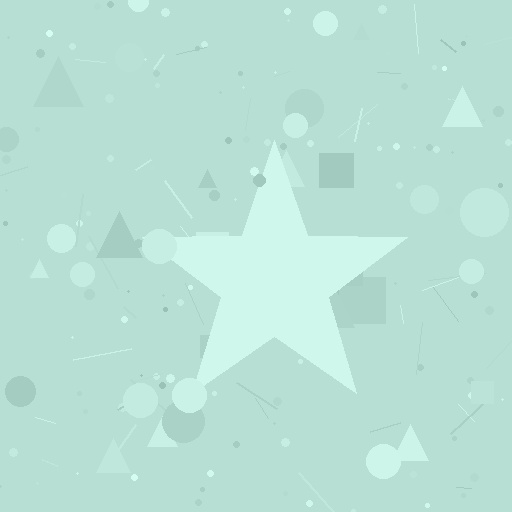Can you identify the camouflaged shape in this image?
The camouflaged shape is a star.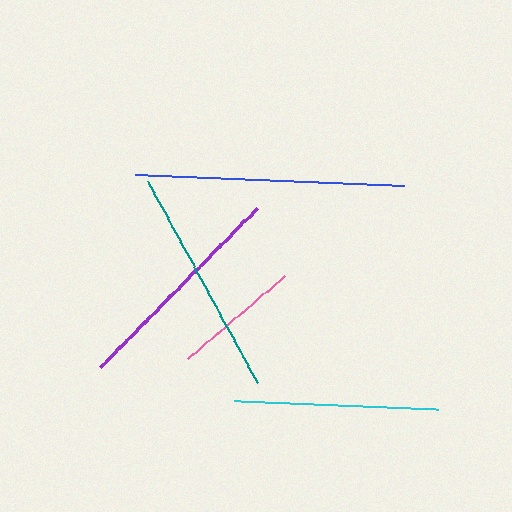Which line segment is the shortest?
The pink line is the shortest at approximately 128 pixels.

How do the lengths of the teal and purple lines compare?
The teal and purple lines are approximately the same length.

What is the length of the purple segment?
The purple segment is approximately 223 pixels long.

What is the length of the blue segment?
The blue segment is approximately 269 pixels long.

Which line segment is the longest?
The blue line is the longest at approximately 269 pixels.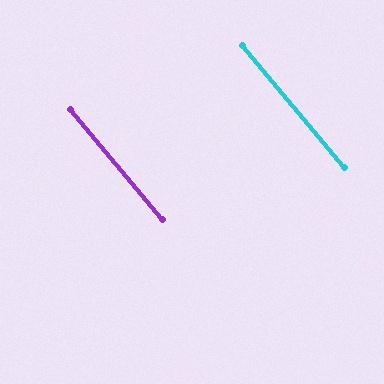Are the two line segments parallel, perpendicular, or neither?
Parallel — their directions differ by only 0.0°.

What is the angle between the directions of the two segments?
Approximately 0 degrees.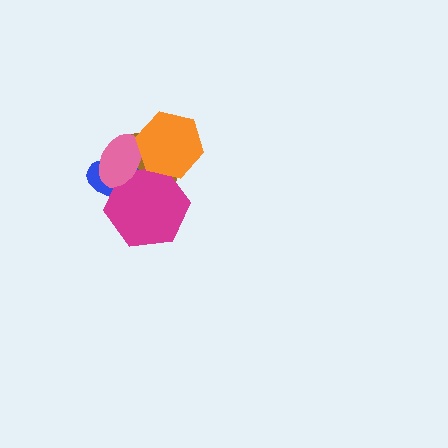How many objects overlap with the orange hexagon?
3 objects overlap with the orange hexagon.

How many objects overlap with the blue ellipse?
3 objects overlap with the blue ellipse.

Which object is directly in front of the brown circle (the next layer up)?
The blue ellipse is directly in front of the brown circle.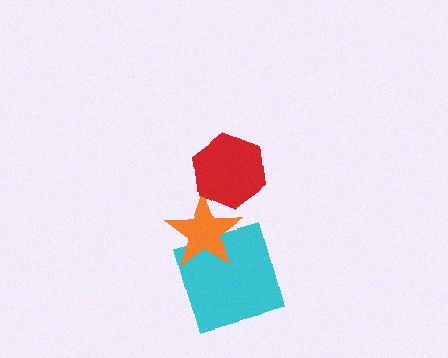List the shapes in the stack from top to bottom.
From top to bottom: the red hexagon, the orange star, the cyan square.